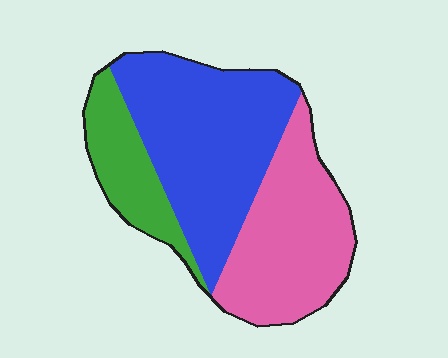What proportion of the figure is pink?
Pink covers roughly 35% of the figure.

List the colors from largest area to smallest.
From largest to smallest: blue, pink, green.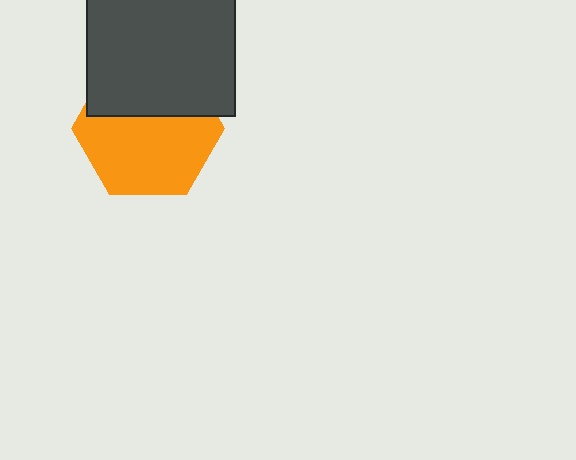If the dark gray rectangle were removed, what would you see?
You would see the complete orange hexagon.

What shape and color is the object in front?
The object in front is a dark gray rectangle.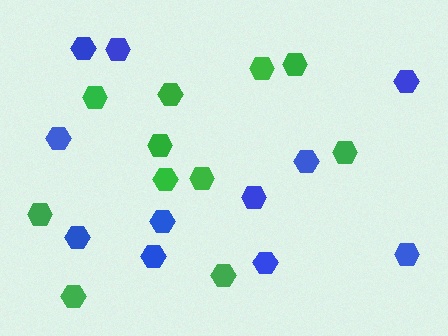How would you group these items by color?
There are 2 groups: one group of green hexagons (11) and one group of blue hexagons (11).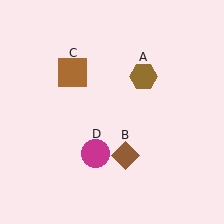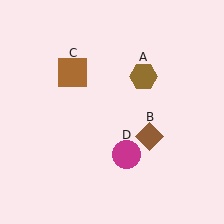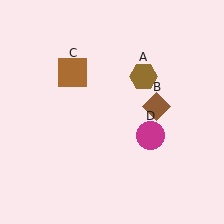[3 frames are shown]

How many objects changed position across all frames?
2 objects changed position: brown diamond (object B), magenta circle (object D).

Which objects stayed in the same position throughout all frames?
Brown hexagon (object A) and brown square (object C) remained stationary.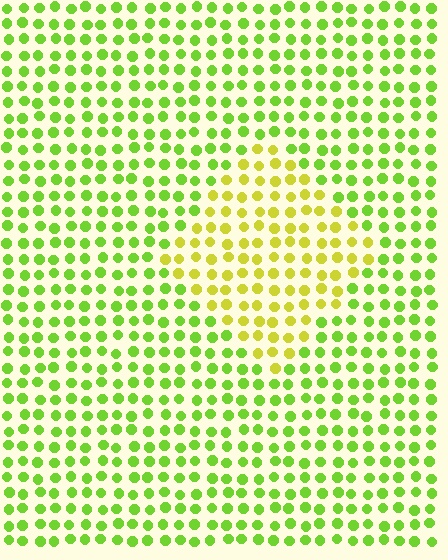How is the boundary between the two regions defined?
The boundary is defined purely by a slight shift in hue (about 34 degrees). Spacing, size, and orientation are identical on both sides.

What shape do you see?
I see a diamond.